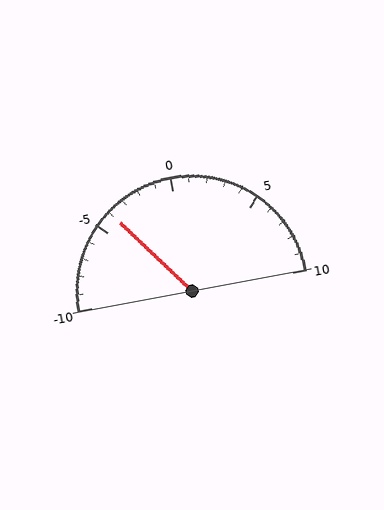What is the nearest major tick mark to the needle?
The nearest major tick mark is -5.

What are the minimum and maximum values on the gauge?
The gauge ranges from -10 to 10.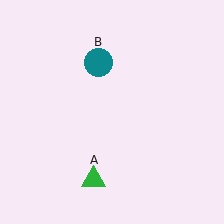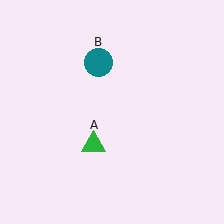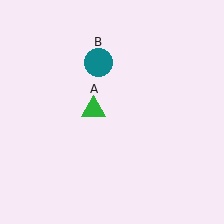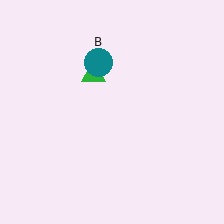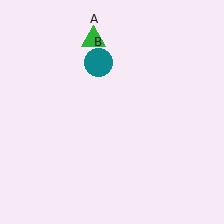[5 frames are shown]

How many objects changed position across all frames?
1 object changed position: green triangle (object A).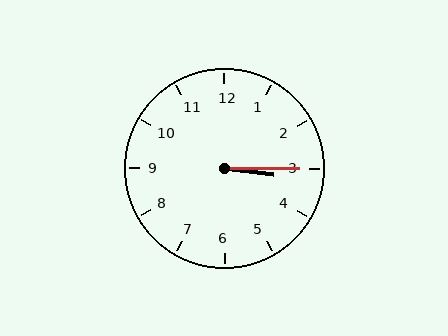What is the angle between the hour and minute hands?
Approximately 8 degrees.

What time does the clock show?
3:15.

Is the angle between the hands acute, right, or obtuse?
It is acute.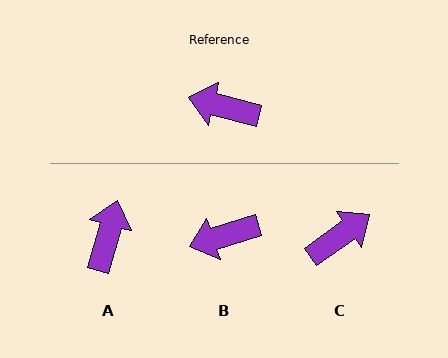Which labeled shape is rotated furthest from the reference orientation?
C, about 130 degrees away.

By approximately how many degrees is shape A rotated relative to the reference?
Approximately 91 degrees clockwise.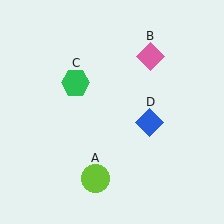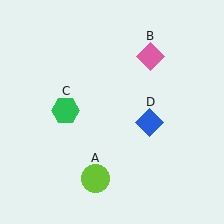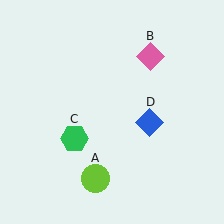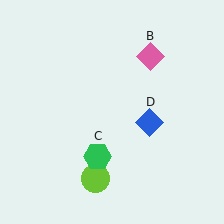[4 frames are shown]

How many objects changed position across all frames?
1 object changed position: green hexagon (object C).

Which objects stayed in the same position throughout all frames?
Lime circle (object A) and pink diamond (object B) and blue diamond (object D) remained stationary.